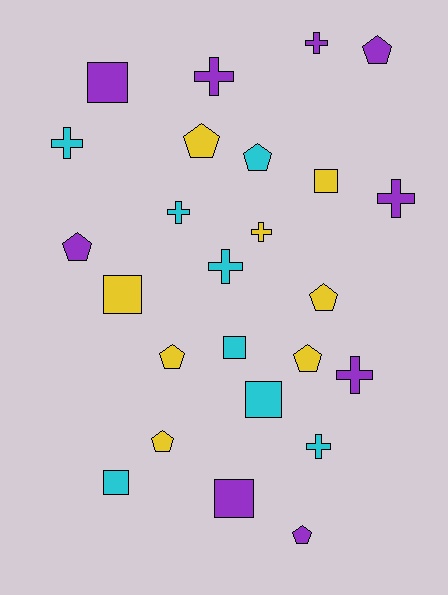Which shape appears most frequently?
Cross, with 9 objects.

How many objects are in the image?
There are 25 objects.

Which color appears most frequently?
Purple, with 9 objects.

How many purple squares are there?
There are 2 purple squares.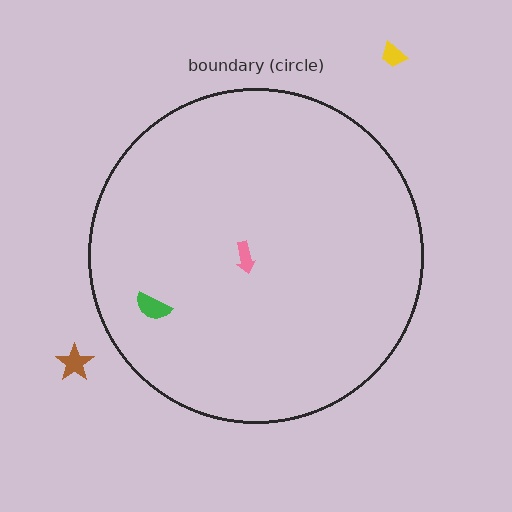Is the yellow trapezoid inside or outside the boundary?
Outside.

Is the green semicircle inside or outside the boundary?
Inside.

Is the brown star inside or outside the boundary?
Outside.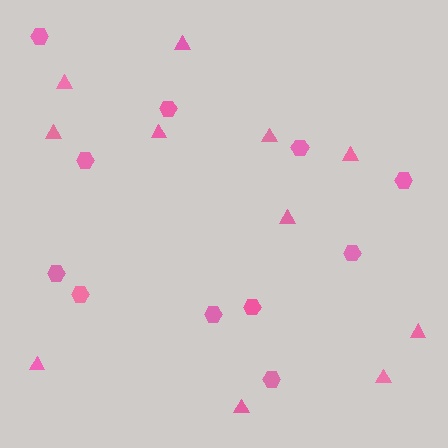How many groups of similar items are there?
There are 2 groups: one group of hexagons (11) and one group of triangles (11).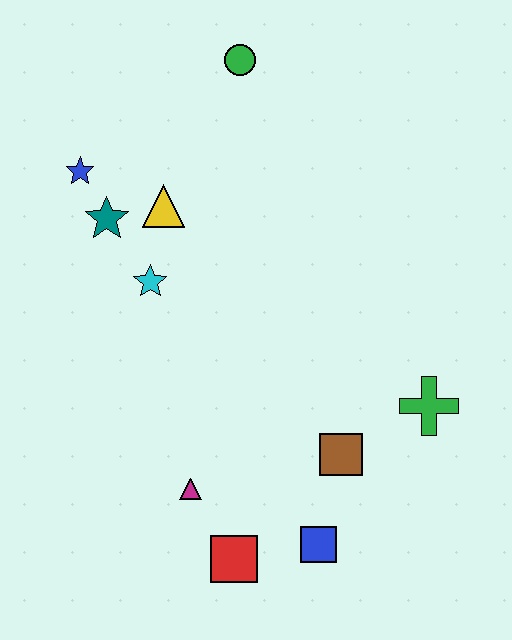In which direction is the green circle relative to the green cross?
The green circle is above the green cross.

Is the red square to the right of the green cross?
No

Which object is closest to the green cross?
The brown square is closest to the green cross.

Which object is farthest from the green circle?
The red square is farthest from the green circle.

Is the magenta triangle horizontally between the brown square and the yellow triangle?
Yes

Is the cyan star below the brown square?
No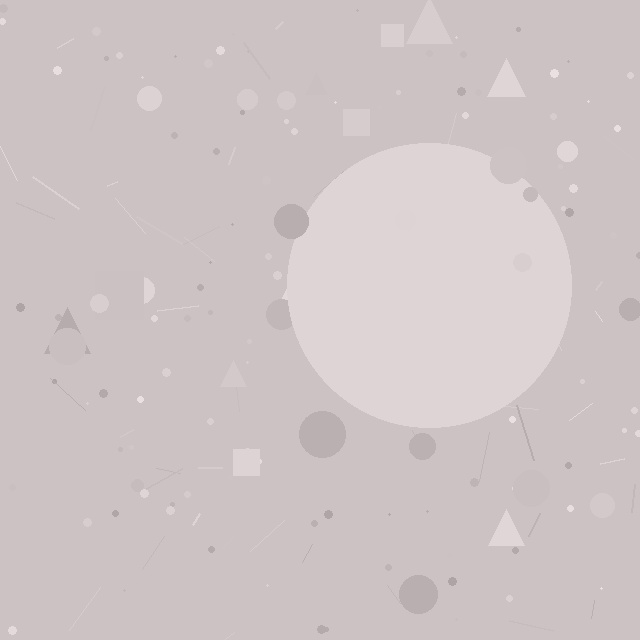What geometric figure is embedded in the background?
A circle is embedded in the background.